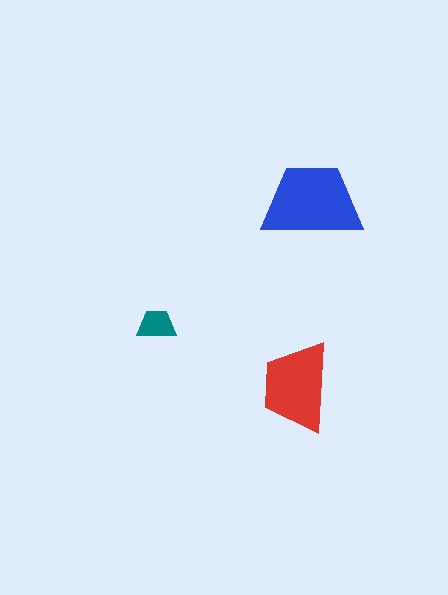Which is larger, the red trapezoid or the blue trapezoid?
The blue one.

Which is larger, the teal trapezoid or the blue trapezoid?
The blue one.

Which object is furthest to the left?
The teal trapezoid is leftmost.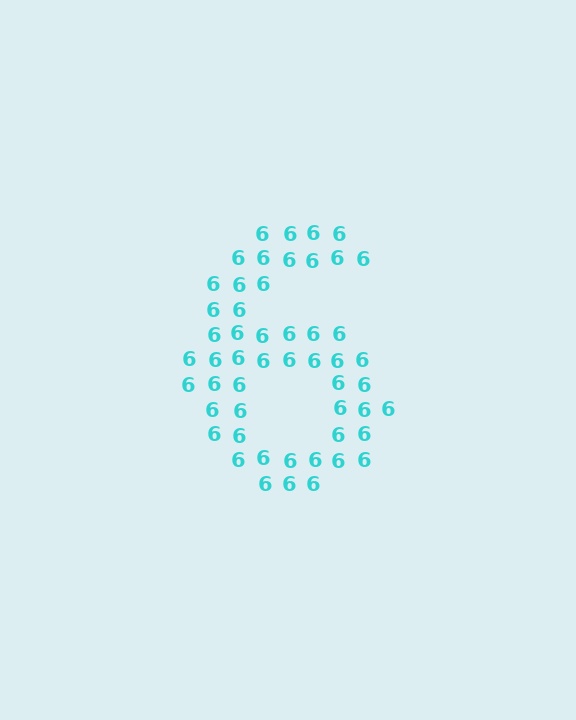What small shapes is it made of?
It is made of small digit 6's.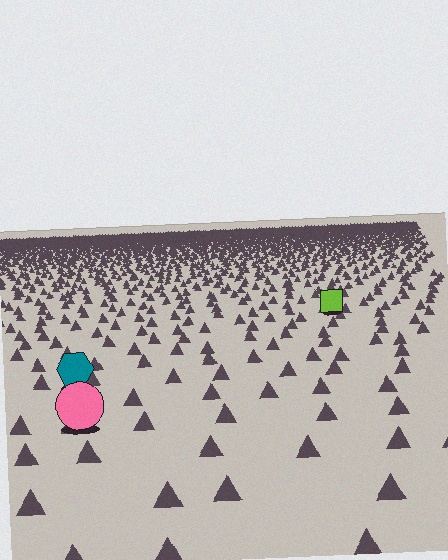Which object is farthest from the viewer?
The lime square is farthest from the viewer. It appears smaller and the ground texture around it is denser.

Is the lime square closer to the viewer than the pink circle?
No. The pink circle is closer — you can tell from the texture gradient: the ground texture is coarser near it.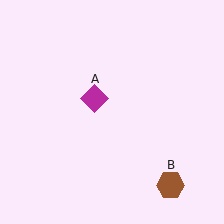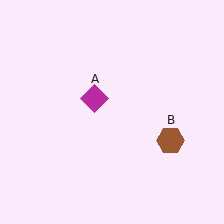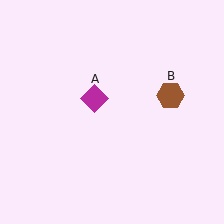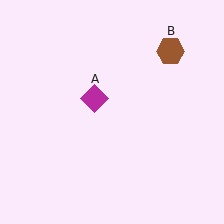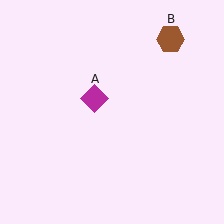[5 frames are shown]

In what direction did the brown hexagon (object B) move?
The brown hexagon (object B) moved up.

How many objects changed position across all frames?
1 object changed position: brown hexagon (object B).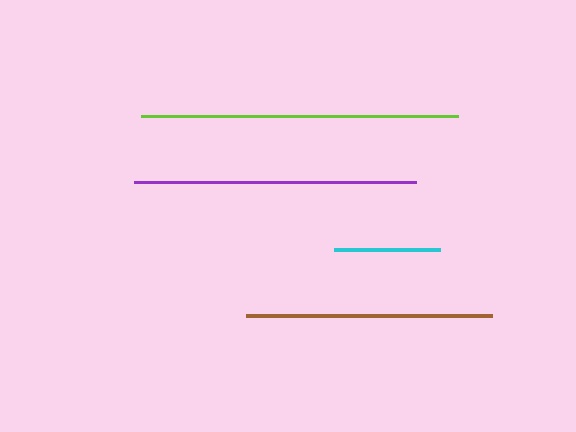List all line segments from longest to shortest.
From longest to shortest: lime, purple, brown, cyan.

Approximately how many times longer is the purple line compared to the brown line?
The purple line is approximately 1.1 times the length of the brown line.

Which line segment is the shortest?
The cyan line is the shortest at approximately 106 pixels.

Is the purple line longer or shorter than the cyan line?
The purple line is longer than the cyan line.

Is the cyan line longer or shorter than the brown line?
The brown line is longer than the cyan line.